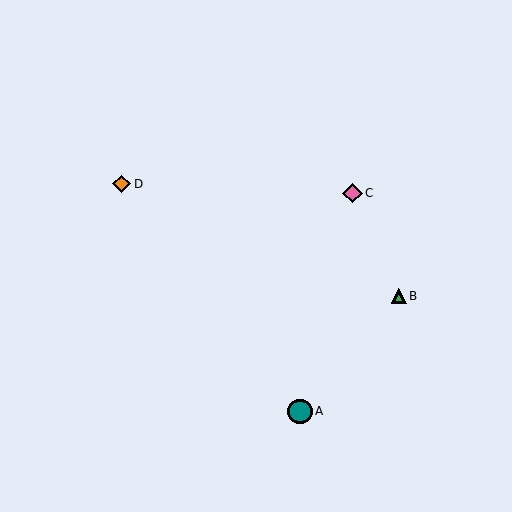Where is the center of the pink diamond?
The center of the pink diamond is at (352, 193).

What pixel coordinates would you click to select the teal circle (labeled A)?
Click at (300, 411) to select the teal circle A.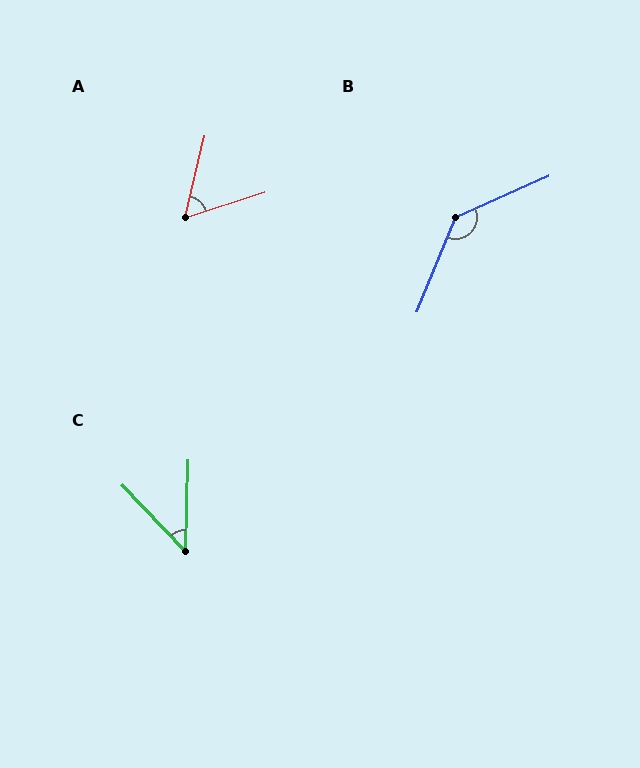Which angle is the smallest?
C, at approximately 45 degrees.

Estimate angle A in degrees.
Approximately 59 degrees.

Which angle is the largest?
B, at approximately 136 degrees.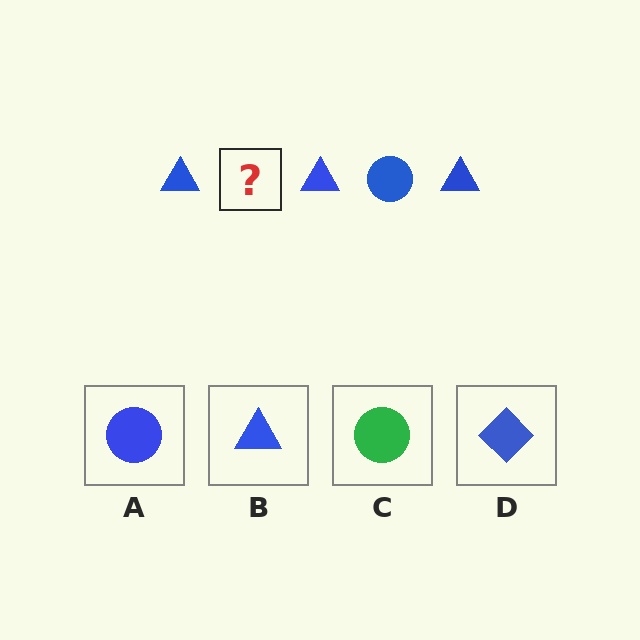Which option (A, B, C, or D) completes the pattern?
A.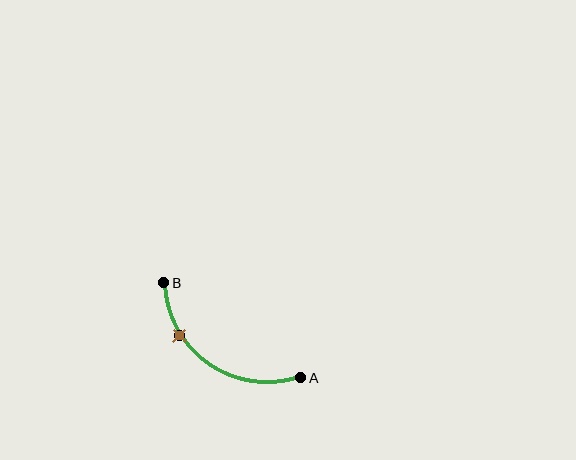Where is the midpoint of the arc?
The arc midpoint is the point on the curve farthest from the straight line joining A and B. It sits below and to the left of that line.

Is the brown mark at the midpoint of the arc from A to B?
No. The brown mark lies on the arc but is closer to endpoint B. The arc midpoint would be at the point on the curve equidistant along the arc from both A and B.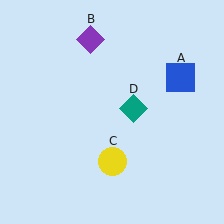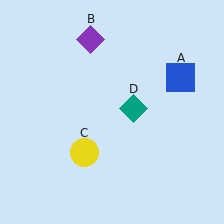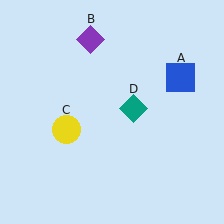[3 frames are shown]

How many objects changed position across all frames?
1 object changed position: yellow circle (object C).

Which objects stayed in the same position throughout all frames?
Blue square (object A) and purple diamond (object B) and teal diamond (object D) remained stationary.